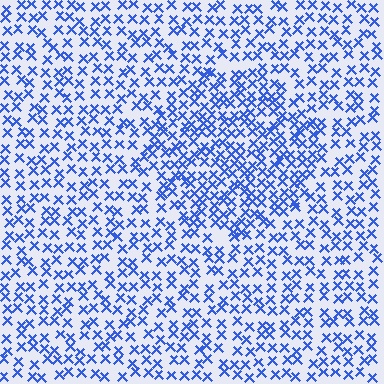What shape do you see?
I see a circle.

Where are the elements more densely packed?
The elements are more densely packed inside the circle boundary.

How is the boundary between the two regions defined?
The boundary is defined by a change in element density (approximately 1.6x ratio). All elements are the same color, size, and shape.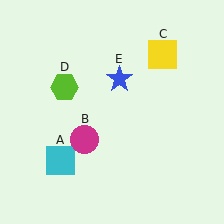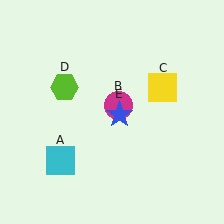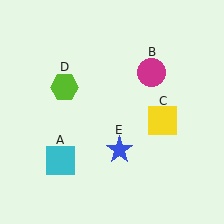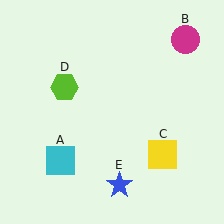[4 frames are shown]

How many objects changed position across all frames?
3 objects changed position: magenta circle (object B), yellow square (object C), blue star (object E).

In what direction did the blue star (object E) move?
The blue star (object E) moved down.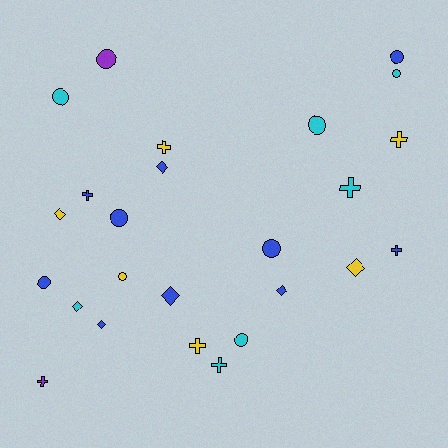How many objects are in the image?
There are 25 objects.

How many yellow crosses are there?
There are 3 yellow crosses.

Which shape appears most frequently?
Circle, with 10 objects.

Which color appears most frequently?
Blue, with 10 objects.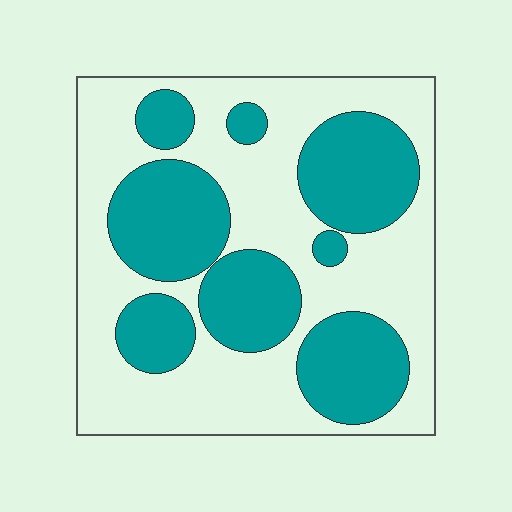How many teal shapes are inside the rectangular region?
8.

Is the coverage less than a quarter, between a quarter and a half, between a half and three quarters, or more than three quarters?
Between a quarter and a half.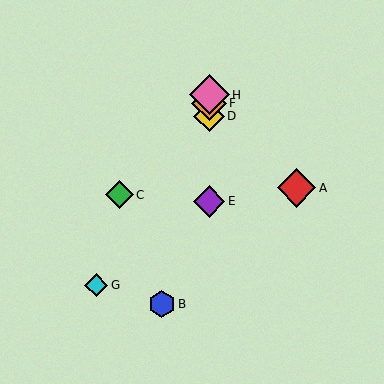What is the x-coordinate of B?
Object B is at x≈162.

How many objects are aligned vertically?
4 objects (D, E, F, H) are aligned vertically.